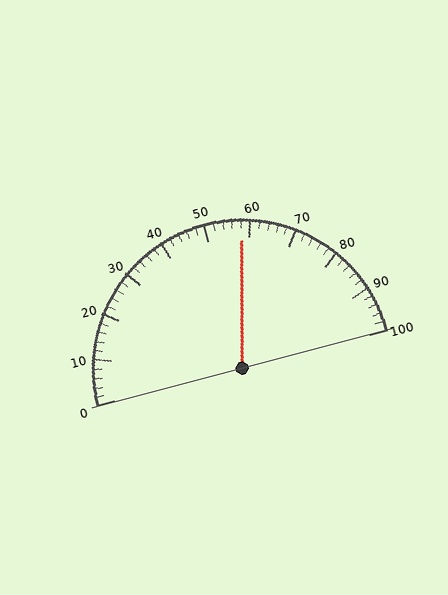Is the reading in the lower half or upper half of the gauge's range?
The reading is in the upper half of the range (0 to 100).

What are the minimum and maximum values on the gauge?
The gauge ranges from 0 to 100.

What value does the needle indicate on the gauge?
The needle indicates approximately 58.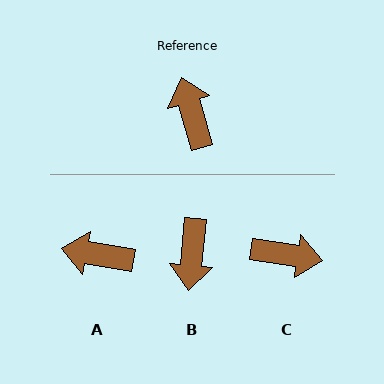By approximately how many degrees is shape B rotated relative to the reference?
Approximately 158 degrees counter-clockwise.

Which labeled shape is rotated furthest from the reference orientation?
B, about 158 degrees away.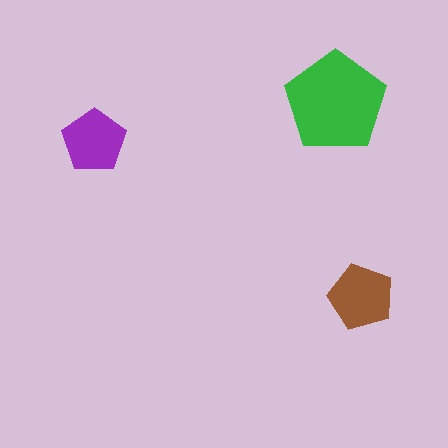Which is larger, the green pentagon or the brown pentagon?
The green one.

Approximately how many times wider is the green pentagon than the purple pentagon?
About 1.5 times wider.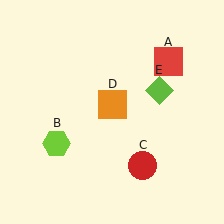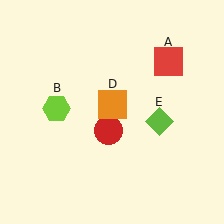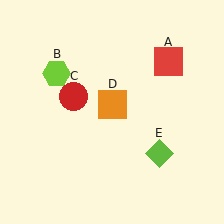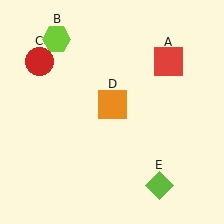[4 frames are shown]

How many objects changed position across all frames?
3 objects changed position: lime hexagon (object B), red circle (object C), lime diamond (object E).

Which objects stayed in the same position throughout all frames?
Red square (object A) and orange square (object D) remained stationary.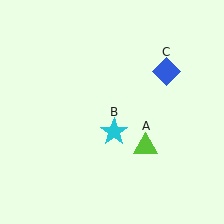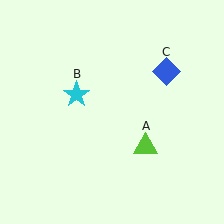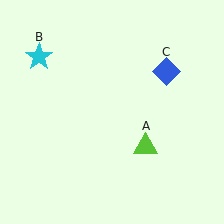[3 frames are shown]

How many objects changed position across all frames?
1 object changed position: cyan star (object B).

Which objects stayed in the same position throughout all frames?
Lime triangle (object A) and blue diamond (object C) remained stationary.